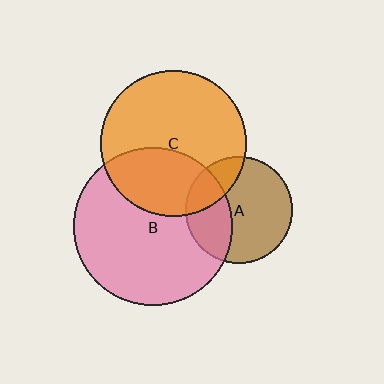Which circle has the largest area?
Circle B (pink).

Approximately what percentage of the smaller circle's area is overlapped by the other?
Approximately 20%.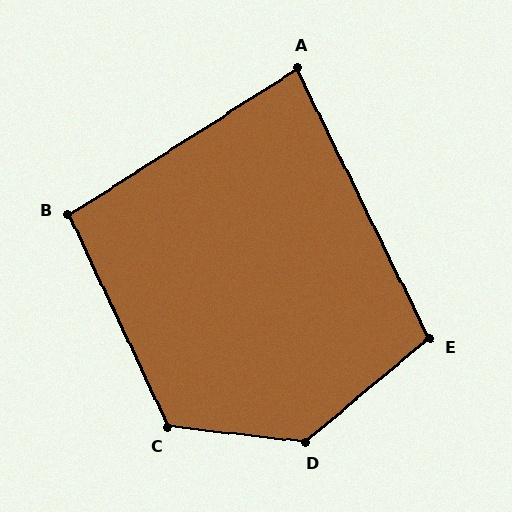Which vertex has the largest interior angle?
D, at approximately 134 degrees.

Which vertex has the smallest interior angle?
A, at approximately 83 degrees.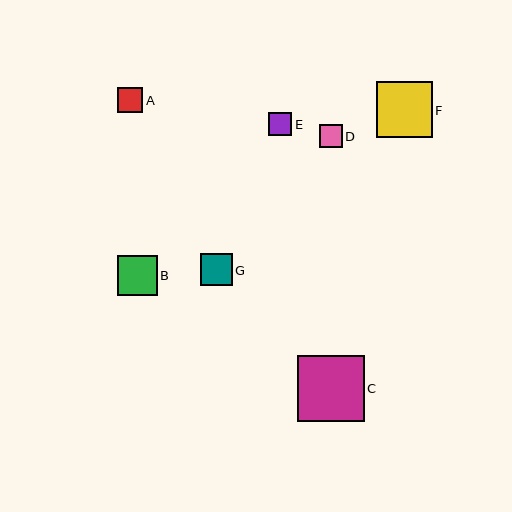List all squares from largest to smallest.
From largest to smallest: C, F, B, G, A, E, D.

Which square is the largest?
Square C is the largest with a size of approximately 66 pixels.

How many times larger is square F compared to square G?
Square F is approximately 1.7 times the size of square G.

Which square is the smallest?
Square D is the smallest with a size of approximately 23 pixels.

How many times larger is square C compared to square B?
Square C is approximately 1.7 times the size of square B.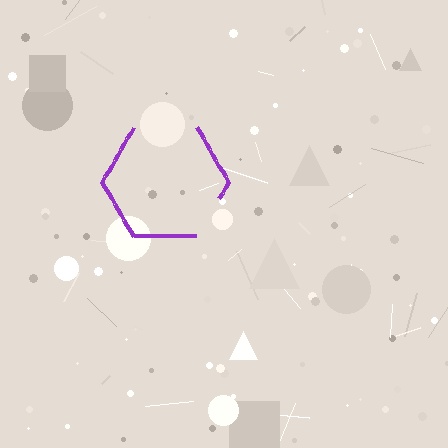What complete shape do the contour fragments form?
The contour fragments form a hexagon.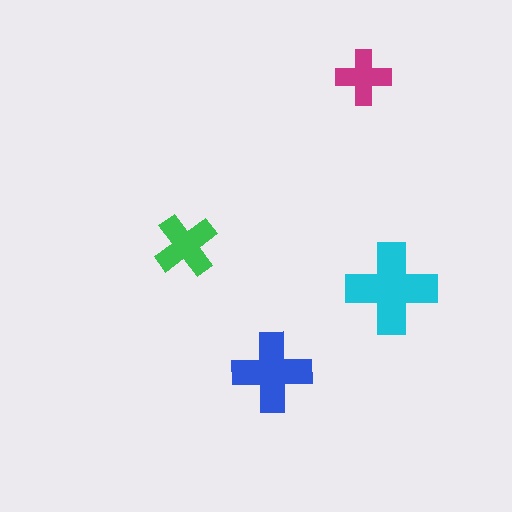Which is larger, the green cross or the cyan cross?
The cyan one.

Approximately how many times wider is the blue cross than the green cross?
About 1.5 times wider.